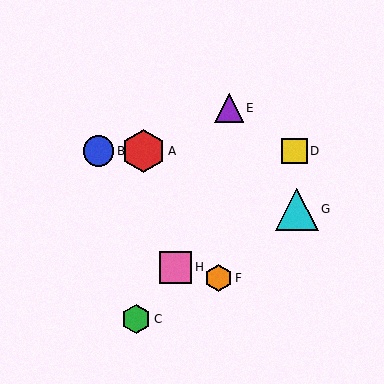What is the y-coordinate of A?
Object A is at y≈151.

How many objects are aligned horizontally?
3 objects (A, B, D) are aligned horizontally.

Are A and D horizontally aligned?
Yes, both are at y≈151.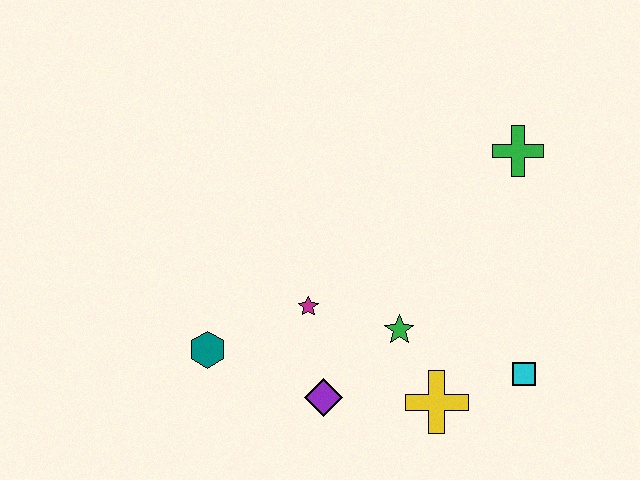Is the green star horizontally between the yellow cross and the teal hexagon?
Yes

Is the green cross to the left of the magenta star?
No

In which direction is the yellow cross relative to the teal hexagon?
The yellow cross is to the right of the teal hexagon.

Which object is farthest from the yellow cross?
The green cross is farthest from the yellow cross.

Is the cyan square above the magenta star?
No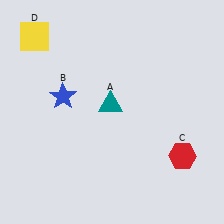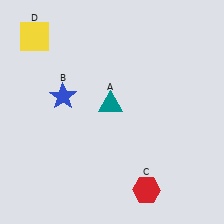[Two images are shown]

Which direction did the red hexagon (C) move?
The red hexagon (C) moved left.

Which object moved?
The red hexagon (C) moved left.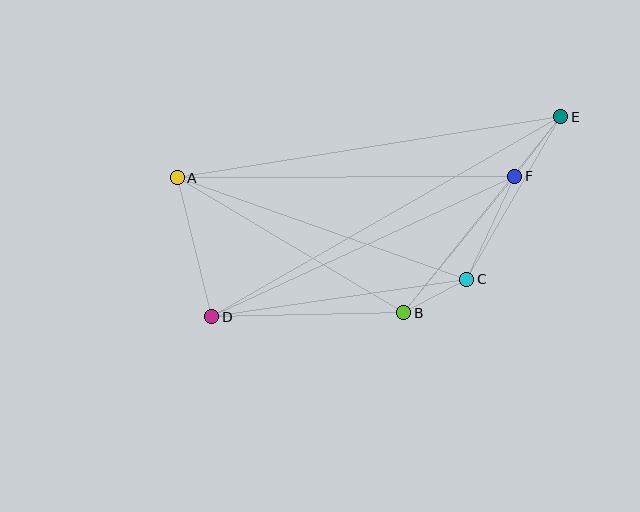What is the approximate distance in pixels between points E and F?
The distance between E and F is approximately 75 pixels.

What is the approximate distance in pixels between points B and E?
The distance between B and E is approximately 251 pixels.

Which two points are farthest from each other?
Points D and E are farthest from each other.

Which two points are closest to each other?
Points B and C are closest to each other.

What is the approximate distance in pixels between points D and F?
The distance between D and F is approximately 334 pixels.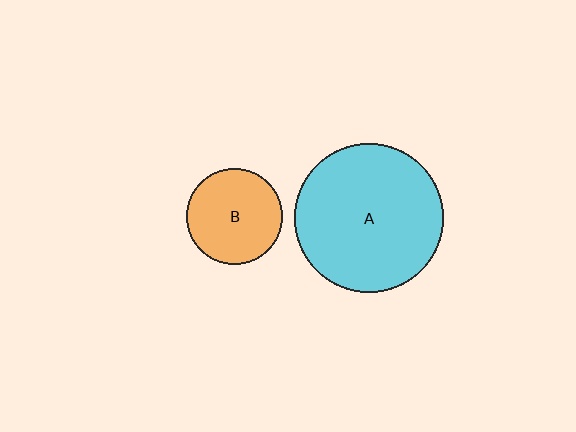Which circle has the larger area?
Circle A (cyan).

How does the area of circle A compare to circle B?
Approximately 2.4 times.